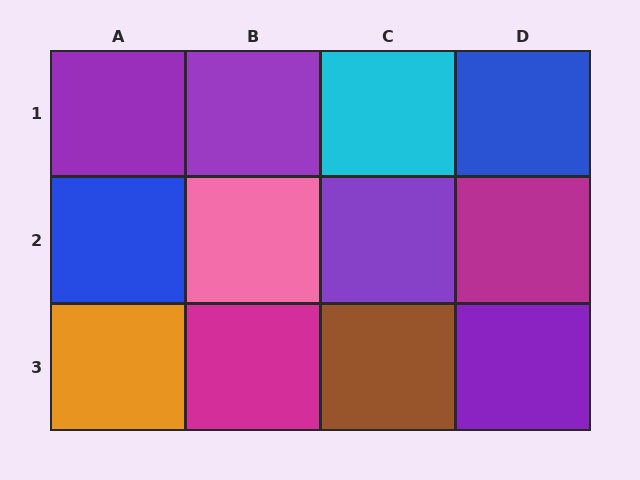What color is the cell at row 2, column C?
Purple.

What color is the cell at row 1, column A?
Purple.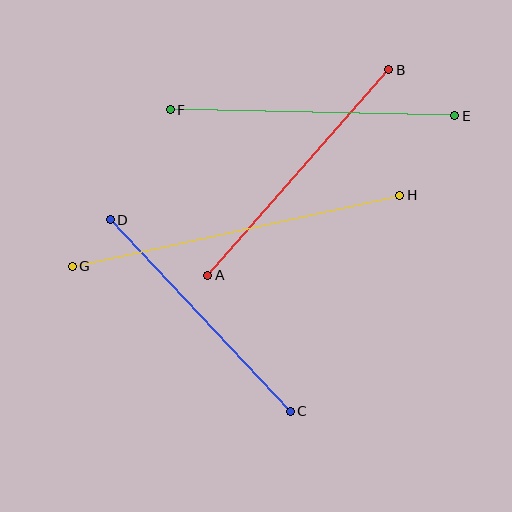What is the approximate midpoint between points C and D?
The midpoint is at approximately (200, 315) pixels.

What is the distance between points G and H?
The distance is approximately 335 pixels.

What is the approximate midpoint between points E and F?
The midpoint is at approximately (313, 113) pixels.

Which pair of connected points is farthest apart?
Points G and H are farthest apart.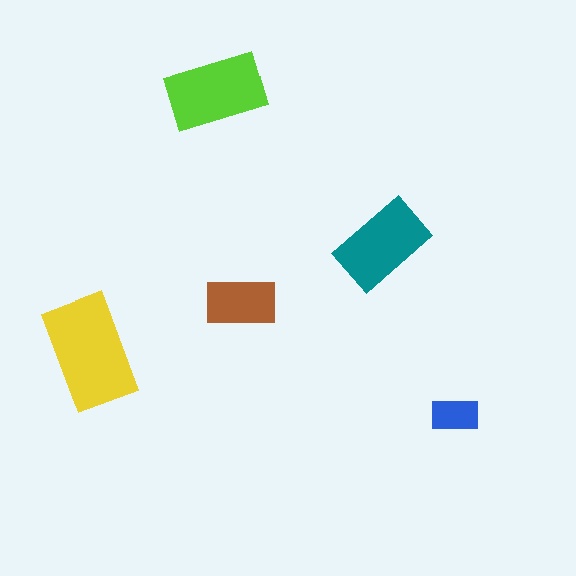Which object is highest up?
The lime rectangle is topmost.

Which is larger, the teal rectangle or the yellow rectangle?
The yellow one.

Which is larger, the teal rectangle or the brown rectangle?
The teal one.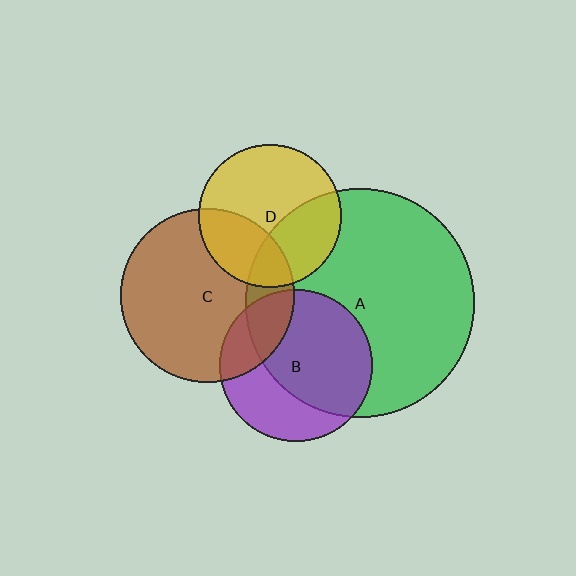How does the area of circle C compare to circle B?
Approximately 1.3 times.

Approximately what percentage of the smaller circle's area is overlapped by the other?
Approximately 20%.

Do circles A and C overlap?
Yes.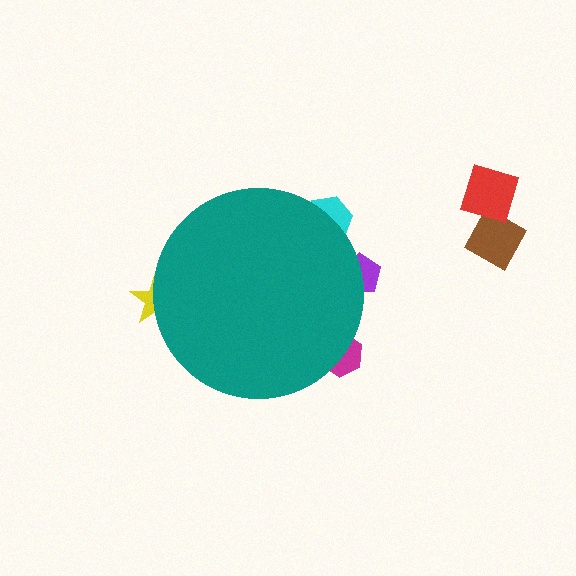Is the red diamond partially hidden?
No, the red diamond is fully visible.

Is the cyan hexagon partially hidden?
Yes, the cyan hexagon is partially hidden behind the teal circle.